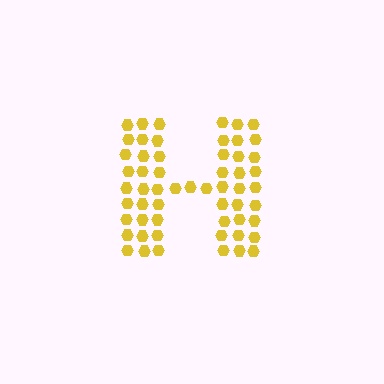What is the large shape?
The large shape is the letter H.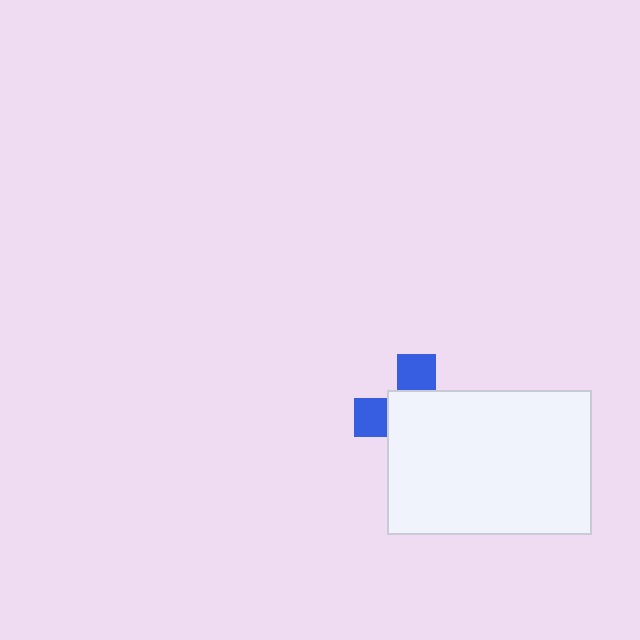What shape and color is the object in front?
The object in front is a white rectangle.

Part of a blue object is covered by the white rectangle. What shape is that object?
It is a cross.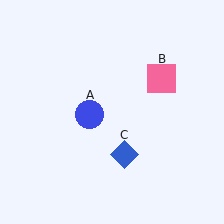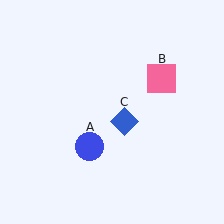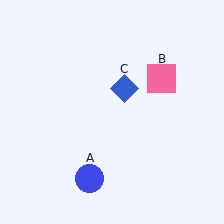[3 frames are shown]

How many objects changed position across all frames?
2 objects changed position: blue circle (object A), blue diamond (object C).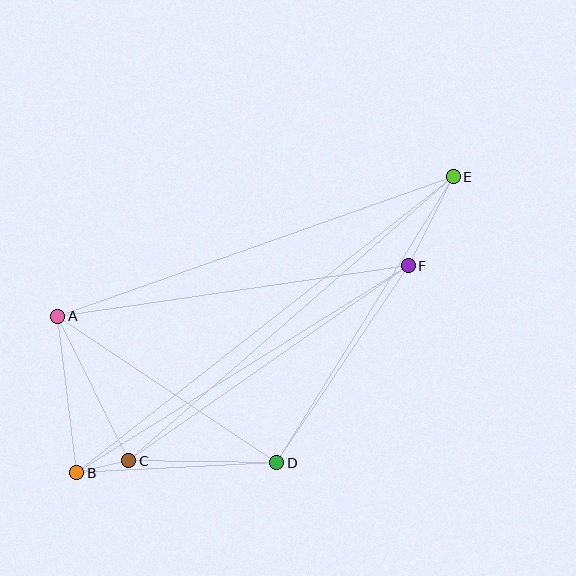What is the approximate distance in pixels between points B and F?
The distance between B and F is approximately 390 pixels.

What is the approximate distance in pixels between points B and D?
The distance between B and D is approximately 200 pixels.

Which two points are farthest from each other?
Points B and E are farthest from each other.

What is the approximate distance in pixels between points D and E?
The distance between D and E is approximately 336 pixels.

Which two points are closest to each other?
Points B and C are closest to each other.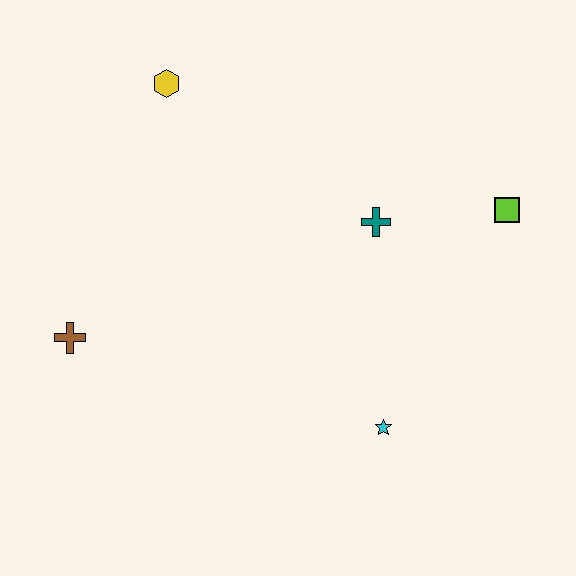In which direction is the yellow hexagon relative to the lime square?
The yellow hexagon is to the left of the lime square.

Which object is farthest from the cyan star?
The yellow hexagon is farthest from the cyan star.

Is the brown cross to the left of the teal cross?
Yes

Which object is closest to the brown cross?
The yellow hexagon is closest to the brown cross.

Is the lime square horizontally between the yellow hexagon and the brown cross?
No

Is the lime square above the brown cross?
Yes